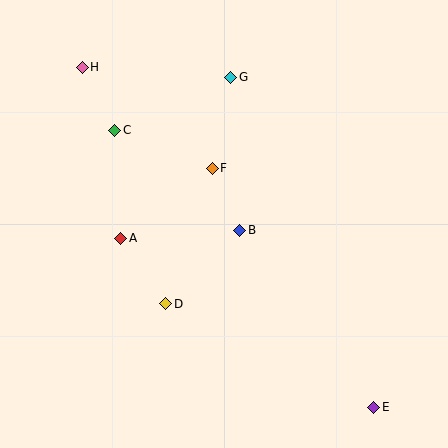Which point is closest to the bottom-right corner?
Point E is closest to the bottom-right corner.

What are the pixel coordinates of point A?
Point A is at (121, 238).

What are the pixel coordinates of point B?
Point B is at (240, 230).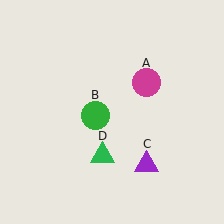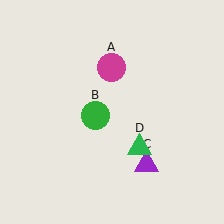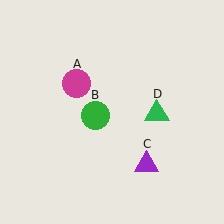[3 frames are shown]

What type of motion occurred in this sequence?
The magenta circle (object A), green triangle (object D) rotated counterclockwise around the center of the scene.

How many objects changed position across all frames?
2 objects changed position: magenta circle (object A), green triangle (object D).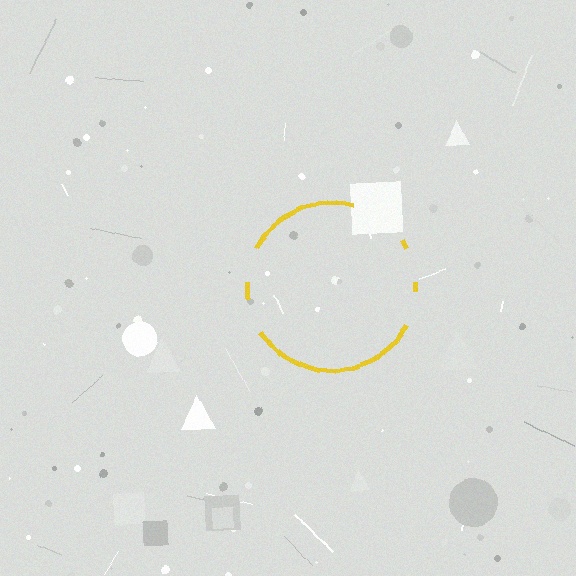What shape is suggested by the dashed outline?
The dashed outline suggests a circle.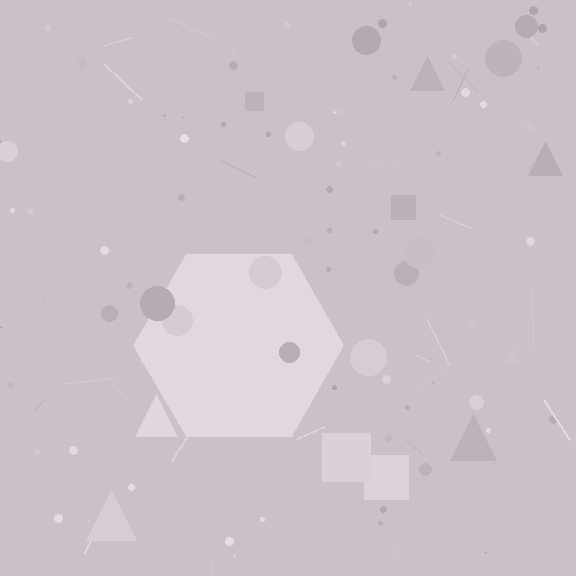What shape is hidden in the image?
A hexagon is hidden in the image.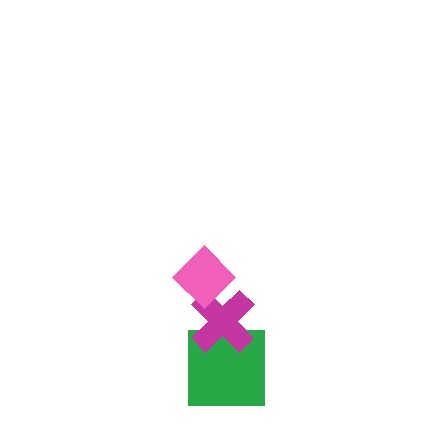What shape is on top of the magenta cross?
The pink diamond is on top of the magenta cross.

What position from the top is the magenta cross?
The magenta cross is 2nd from the top.